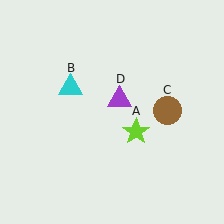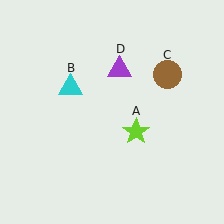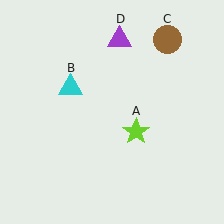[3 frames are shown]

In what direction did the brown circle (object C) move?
The brown circle (object C) moved up.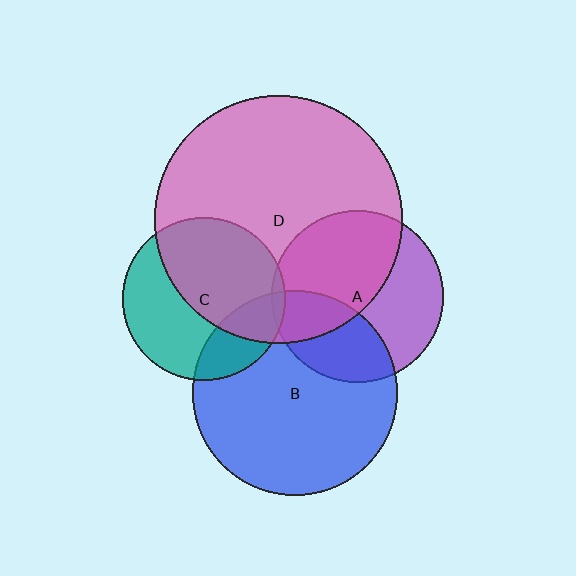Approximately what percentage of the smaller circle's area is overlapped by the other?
Approximately 20%.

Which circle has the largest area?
Circle D (pink).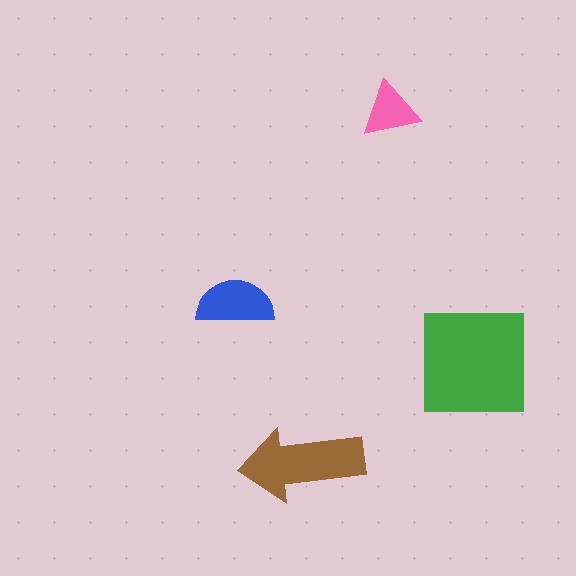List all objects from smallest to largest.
The pink triangle, the blue semicircle, the brown arrow, the green square.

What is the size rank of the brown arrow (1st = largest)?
2nd.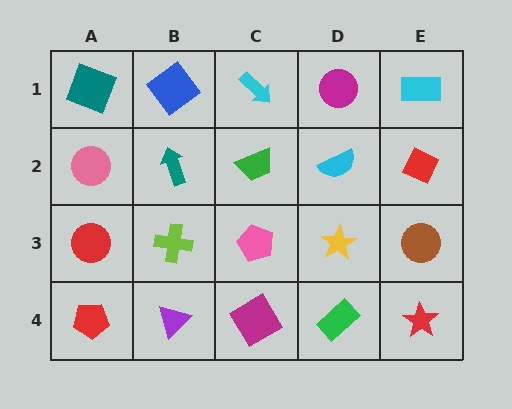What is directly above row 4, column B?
A lime cross.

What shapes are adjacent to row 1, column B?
A teal arrow (row 2, column B), a teal square (row 1, column A), a cyan arrow (row 1, column C).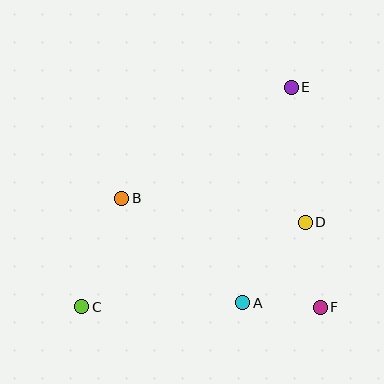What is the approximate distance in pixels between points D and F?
The distance between D and F is approximately 87 pixels.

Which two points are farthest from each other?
Points C and E are farthest from each other.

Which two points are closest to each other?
Points A and F are closest to each other.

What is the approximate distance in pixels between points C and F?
The distance between C and F is approximately 239 pixels.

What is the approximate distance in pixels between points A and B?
The distance between A and B is approximately 160 pixels.